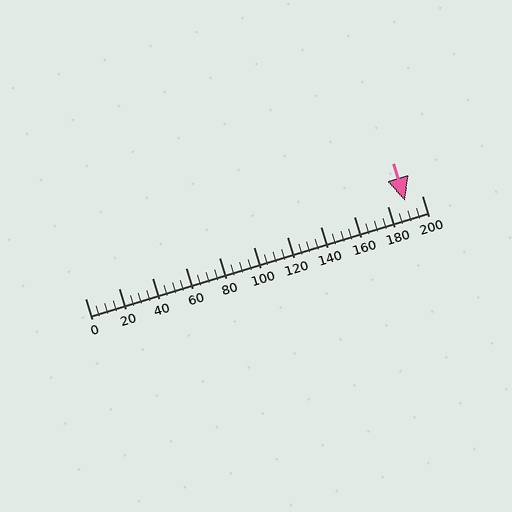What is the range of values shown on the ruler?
The ruler shows values from 0 to 200.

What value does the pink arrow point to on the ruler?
The pink arrow points to approximately 190.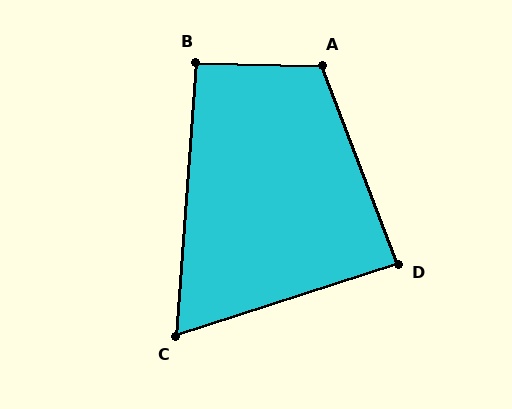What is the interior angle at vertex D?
Approximately 87 degrees (approximately right).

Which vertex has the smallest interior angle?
C, at approximately 68 degrees.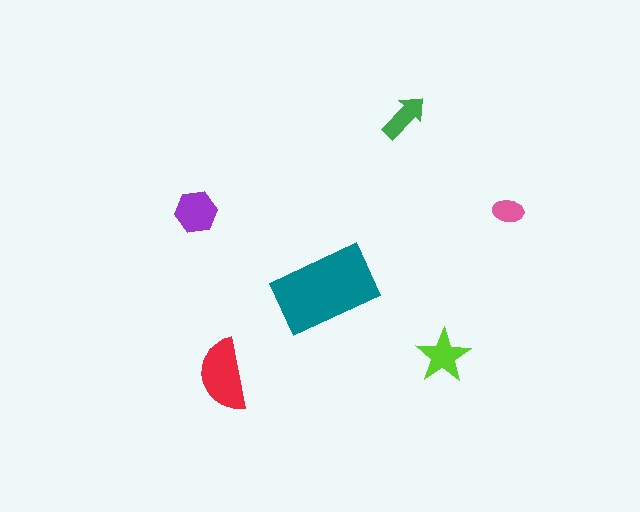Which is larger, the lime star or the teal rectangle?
The teal rectangle.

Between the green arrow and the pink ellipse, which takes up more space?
The green arrow.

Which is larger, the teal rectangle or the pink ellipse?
The teal rectangle.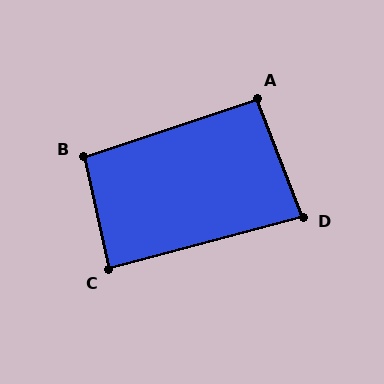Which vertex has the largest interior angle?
B, at approximately 96 degrees.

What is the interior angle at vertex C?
Approximately 87 degrees (approximately right).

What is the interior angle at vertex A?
Approximately 93 degrees (approximately right).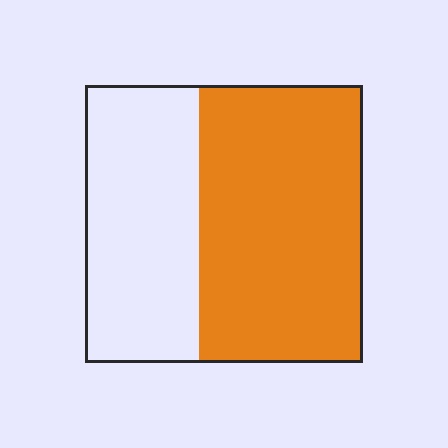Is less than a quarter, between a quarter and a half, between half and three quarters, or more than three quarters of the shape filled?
Between half and three quarters.